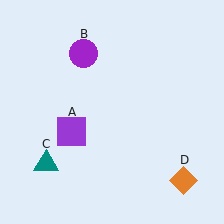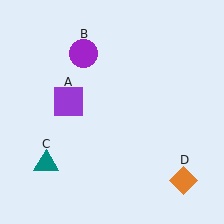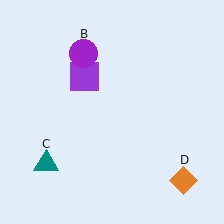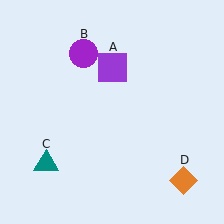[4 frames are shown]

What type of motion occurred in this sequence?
The purple square (object A) rotated clockwise around the center of the scene.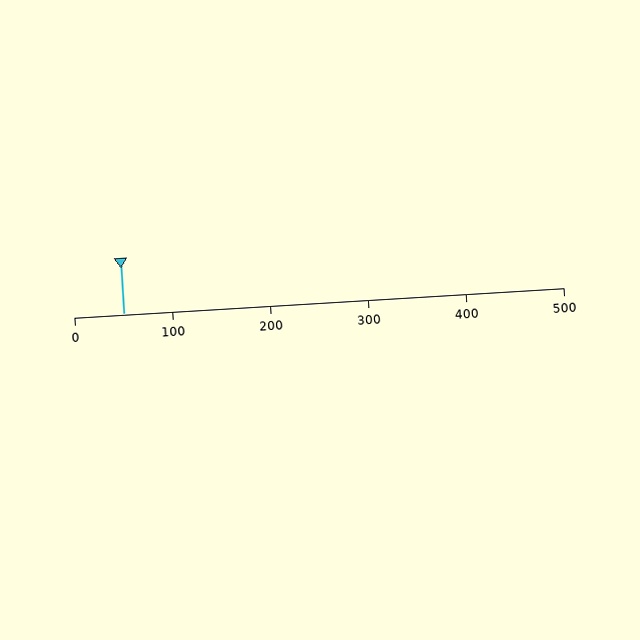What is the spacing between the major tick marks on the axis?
The major ticks are spaced 100 apart.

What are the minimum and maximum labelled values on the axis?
The axis runs from 0 to 500.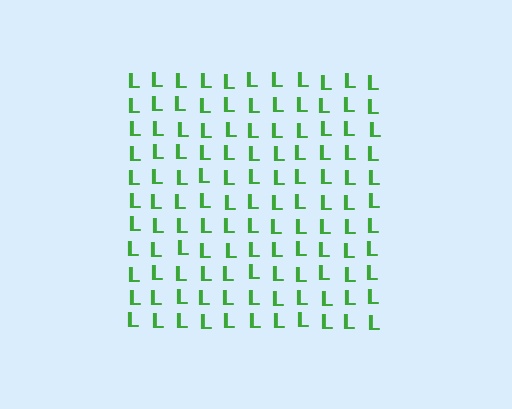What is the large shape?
The large shape is a square.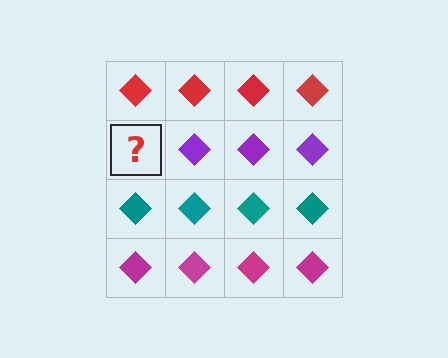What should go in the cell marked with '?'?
The missing cell should contain a purple diamond.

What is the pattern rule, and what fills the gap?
The rule is that each row has a consistent color. The gap should be filled with a purple diamond.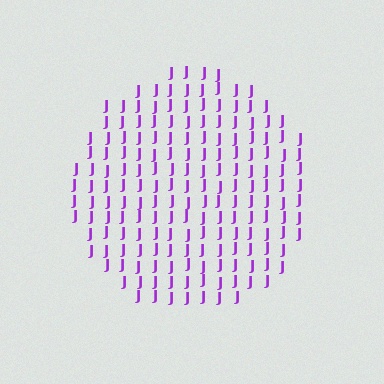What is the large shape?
The large shape is a circle.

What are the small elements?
The small elements are letter J's.